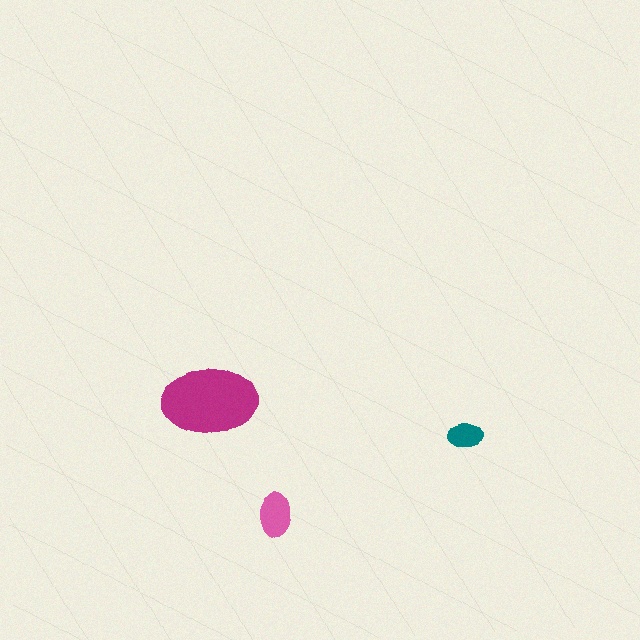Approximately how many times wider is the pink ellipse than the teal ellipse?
About 1.5 times wider.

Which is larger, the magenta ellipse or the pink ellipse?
The magenta one.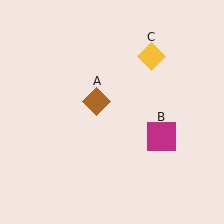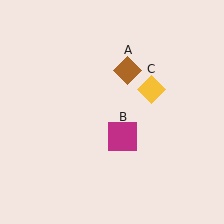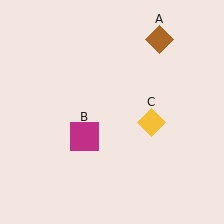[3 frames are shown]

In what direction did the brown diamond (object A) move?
The brown diamond (object A) moved up and to the right.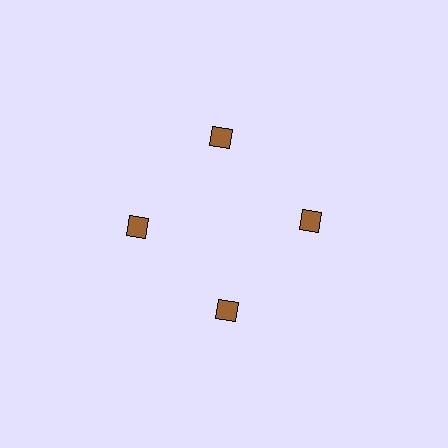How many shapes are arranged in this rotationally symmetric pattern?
There are 4 shapes, arranged in 4 groups of 1.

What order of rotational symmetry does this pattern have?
This pattern has 4-fold rotational symmetry.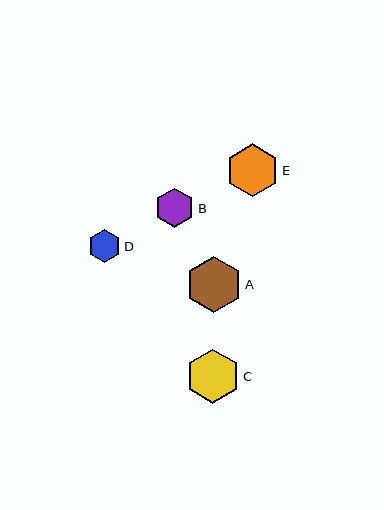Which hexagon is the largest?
Hexagon A is the largest with a size of approximately 57 pixels.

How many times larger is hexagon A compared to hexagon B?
Hexagon A is approximately 1.4 times the size of hexagon B.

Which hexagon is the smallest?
Hexagon D is the smallest with a size of approximately 33 pixels.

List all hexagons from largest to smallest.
From largest to smallest: A, C, E, B, D.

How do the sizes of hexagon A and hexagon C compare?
Hexagon A and hexagon C are approximately the same size.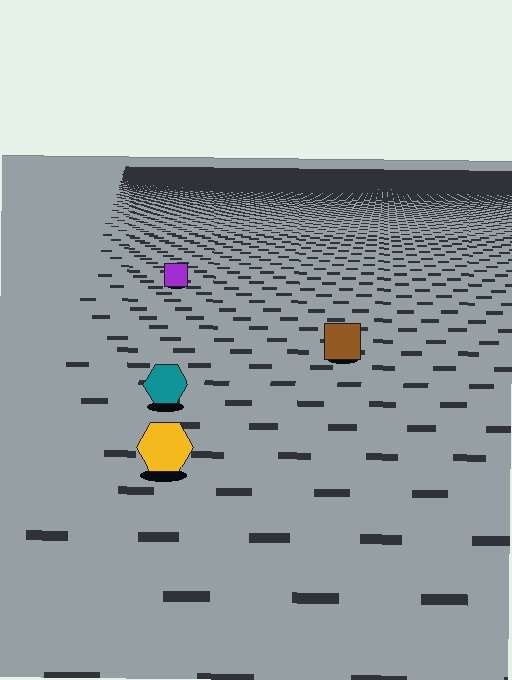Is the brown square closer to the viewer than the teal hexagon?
No. The teal hexagon is closer — you can tell from the texture gradient: the ground texture is coarser near it.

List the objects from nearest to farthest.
From nearest to farthest: the yellow hexagon, the teal hexagon, the brown square, the purple square.